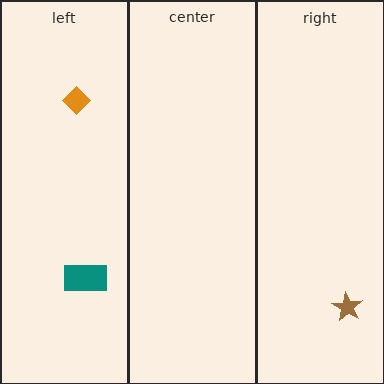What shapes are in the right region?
The brown star.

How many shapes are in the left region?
2.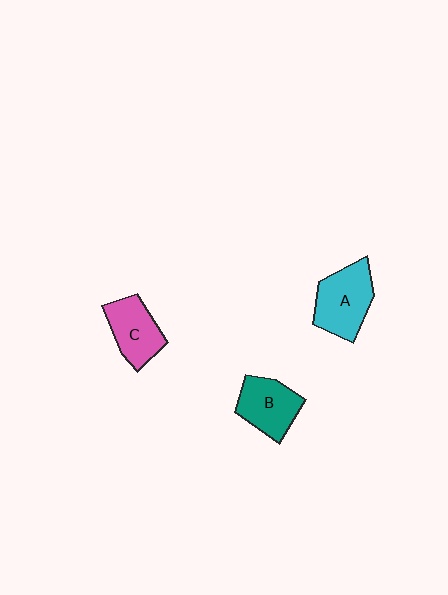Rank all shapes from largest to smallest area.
From largest to smallest: A (cyan), B (teal), C (pink).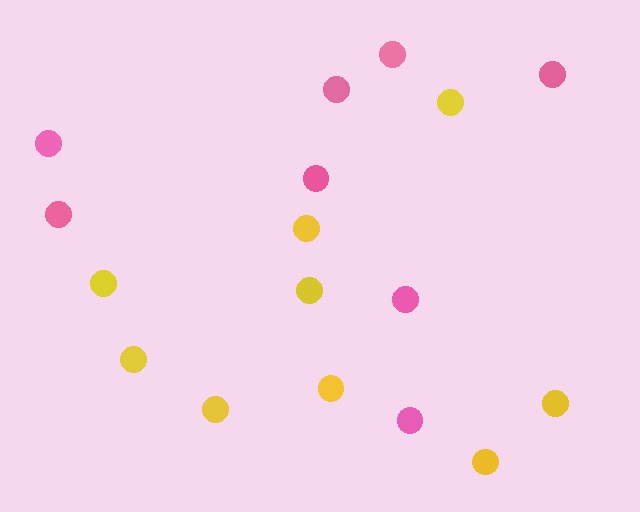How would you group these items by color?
There are 2 groups: one group of yellow circles (9) and one group of pink circles (8).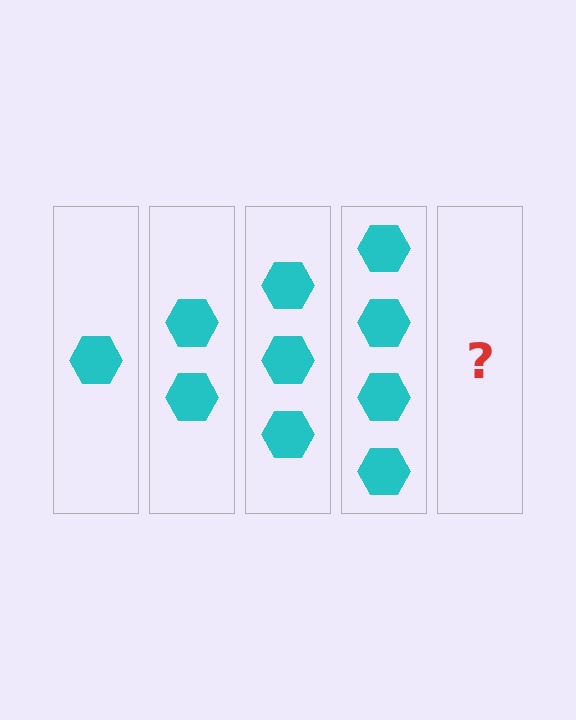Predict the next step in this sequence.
The next step is 5 hexagons.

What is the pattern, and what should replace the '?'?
The pattern is that each step adds one more hexagon. The '?' should be 5 hexagons.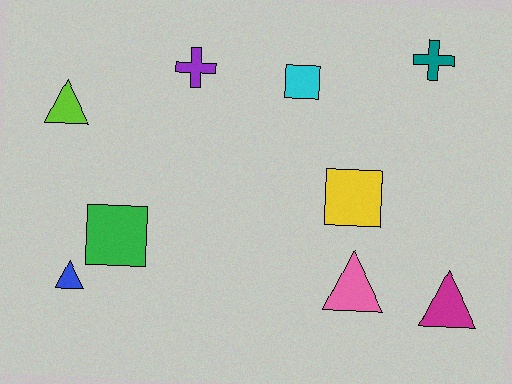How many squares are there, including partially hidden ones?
There are 3 squares.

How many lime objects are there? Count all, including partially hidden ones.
There is 1 lime object.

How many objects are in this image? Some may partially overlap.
There are 9 objects.